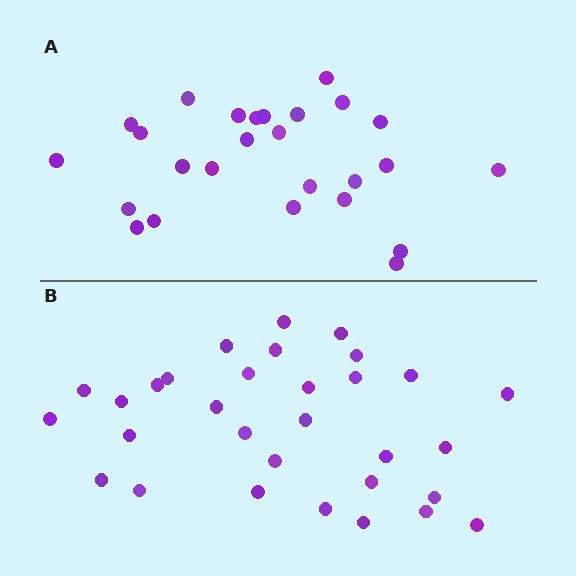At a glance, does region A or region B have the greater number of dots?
Region B (the bottom region) has more dots.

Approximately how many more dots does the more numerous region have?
Region B has about 5 more dots than region A.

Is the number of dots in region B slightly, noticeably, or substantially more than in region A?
Region B has only slightly more — the two regions are fairly close. The ratio is roughly 1.2 to 1.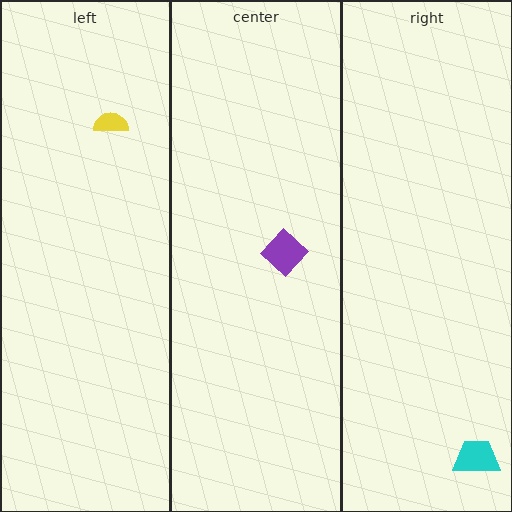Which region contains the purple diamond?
The center region.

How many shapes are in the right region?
1.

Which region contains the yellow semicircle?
The left region.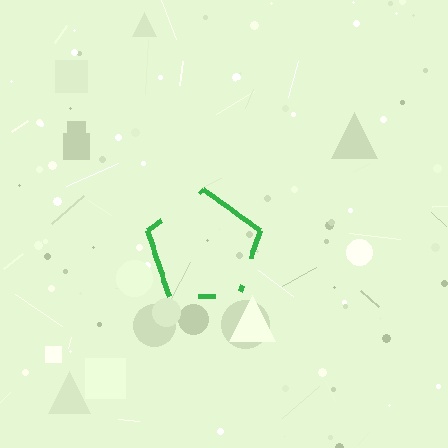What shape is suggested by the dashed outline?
The dashed outline suggests a pentagon.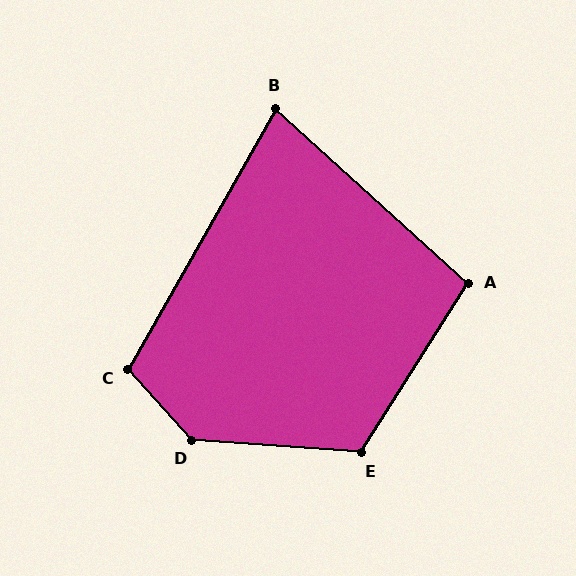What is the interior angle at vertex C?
Approximately 108 degrees (obtuse).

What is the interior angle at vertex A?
Approximately 100 degrees (obtuse).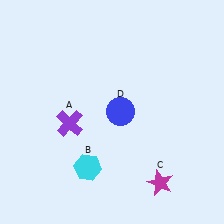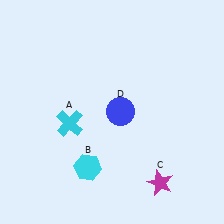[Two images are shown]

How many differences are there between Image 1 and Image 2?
There is 1 difference between the two images.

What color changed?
The cross (A) changed from purple in Image 1 to cyan in Image 2.